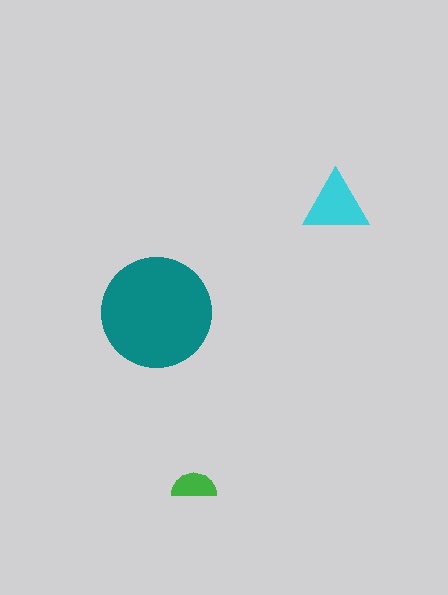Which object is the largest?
The teal circle.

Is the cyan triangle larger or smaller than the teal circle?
Smaller.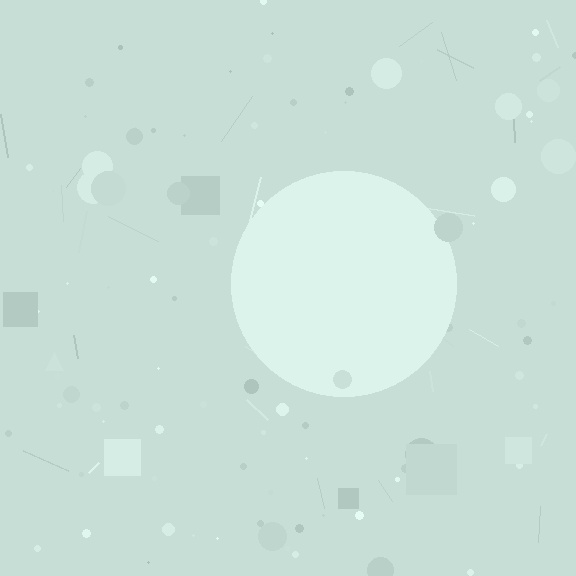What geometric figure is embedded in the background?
A circle is embedded in the background.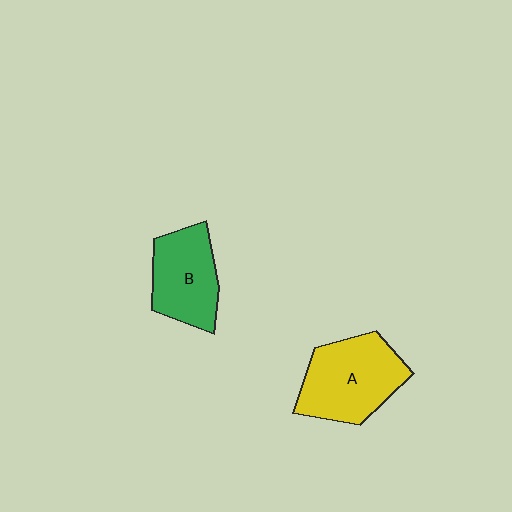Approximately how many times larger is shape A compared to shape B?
Approximately 1.3 times.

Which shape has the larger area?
Shape A (yellow).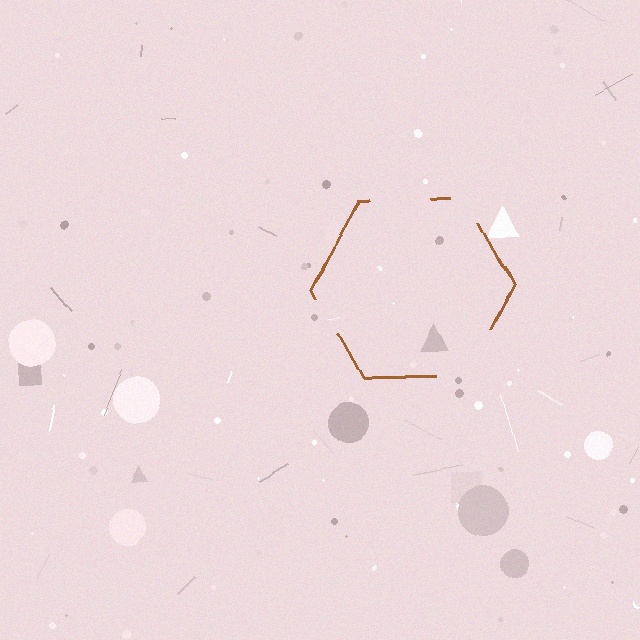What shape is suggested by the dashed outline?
The dashed outline suggests a hexagon.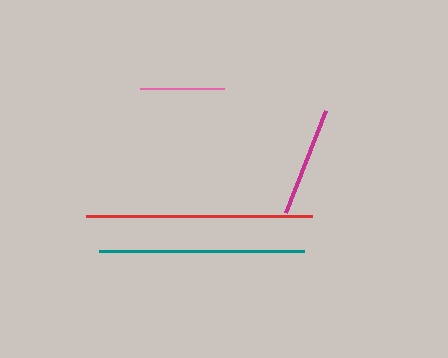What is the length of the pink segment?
The pink segment is approximately 84 pixels long.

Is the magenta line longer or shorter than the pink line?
The magenta line is longer than the pink line.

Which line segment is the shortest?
The pink line is the shortest at approximately 84 pixels.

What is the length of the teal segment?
The teal segment is approximately 205 pixels long.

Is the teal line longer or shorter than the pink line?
The teal line is longer than the pink line.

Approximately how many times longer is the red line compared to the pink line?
The red line is approximately 2.7 times the length of the pink line.